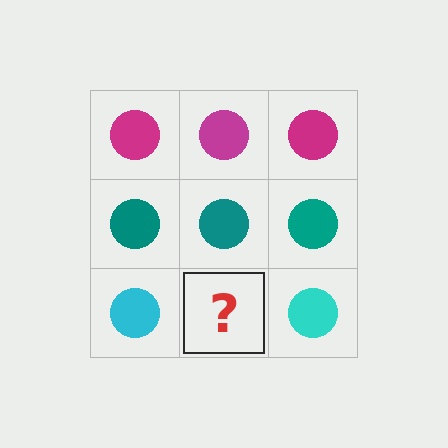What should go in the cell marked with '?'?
The missing cell should contain a cyan circle.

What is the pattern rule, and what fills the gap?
The rule is that each row has a consistent color. The gap should be filled with a cyan circle.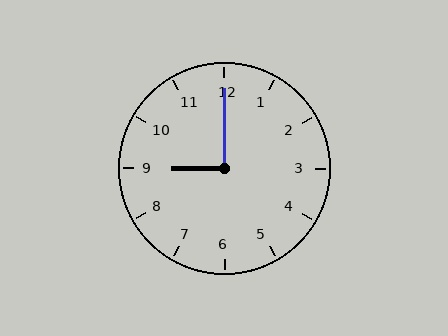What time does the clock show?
9:00.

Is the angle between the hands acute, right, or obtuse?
It is right.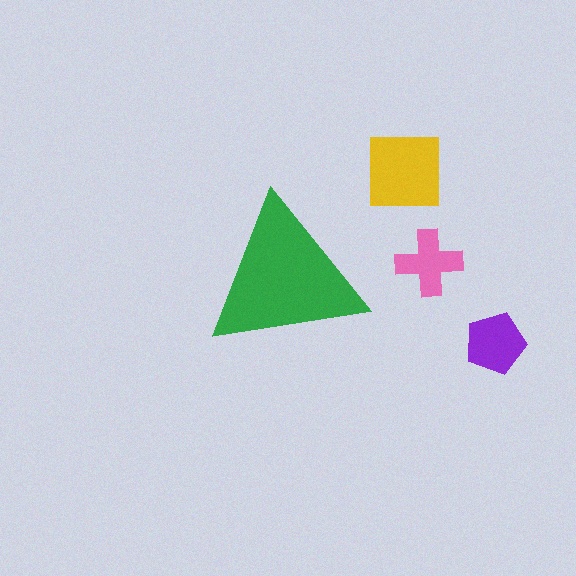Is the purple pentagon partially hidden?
No, the purple pentagon is fully visible.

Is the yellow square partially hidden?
No, the yellow square is fully visible.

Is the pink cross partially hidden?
No, the pink cross is fully visible.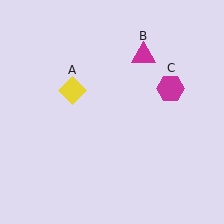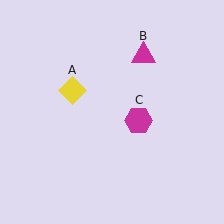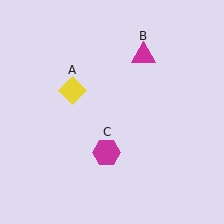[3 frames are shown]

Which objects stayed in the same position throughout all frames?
Yellow diamond (object A) and magenta triangle (object B) remained stationary.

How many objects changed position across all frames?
1 object changed position: magenta hexagon (object C).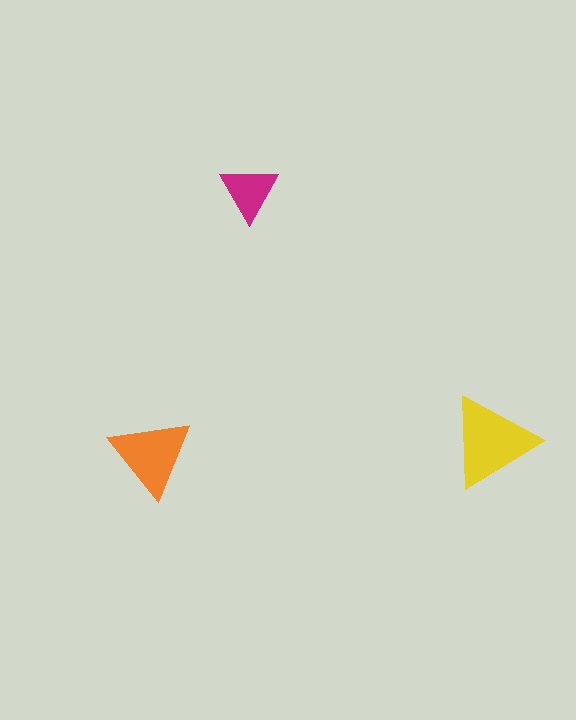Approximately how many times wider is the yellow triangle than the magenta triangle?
About 1.5 times wider.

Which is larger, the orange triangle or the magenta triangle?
The orange one.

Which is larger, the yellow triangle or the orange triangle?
The yellow one.